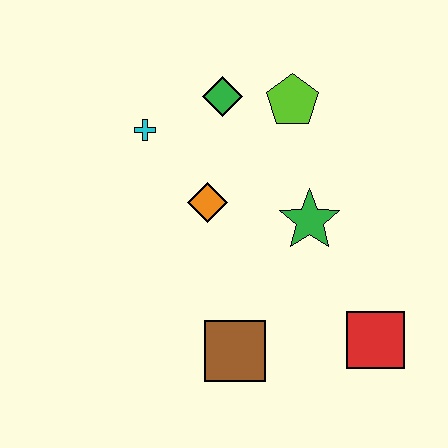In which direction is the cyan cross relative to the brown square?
The cyan cross is above the brown square.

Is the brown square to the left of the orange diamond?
No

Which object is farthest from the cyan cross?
The red square is farthest from the cyan cross.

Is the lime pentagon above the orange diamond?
Yes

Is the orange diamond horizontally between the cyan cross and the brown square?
Yes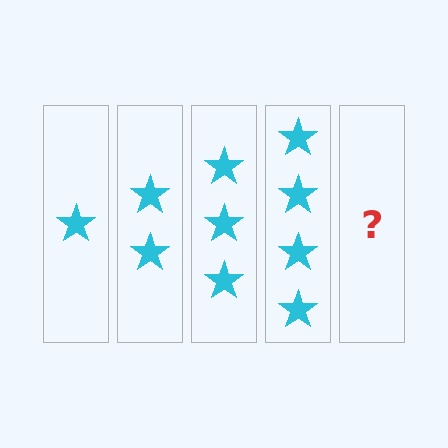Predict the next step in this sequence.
The next step is 5 stars.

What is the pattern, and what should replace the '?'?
The pattern is that each step adds one more star. The '?' should be 5 stars.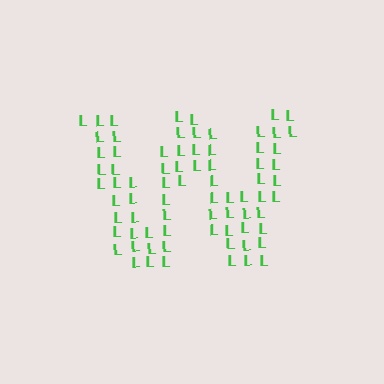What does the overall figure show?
The overall figure shows the letter W.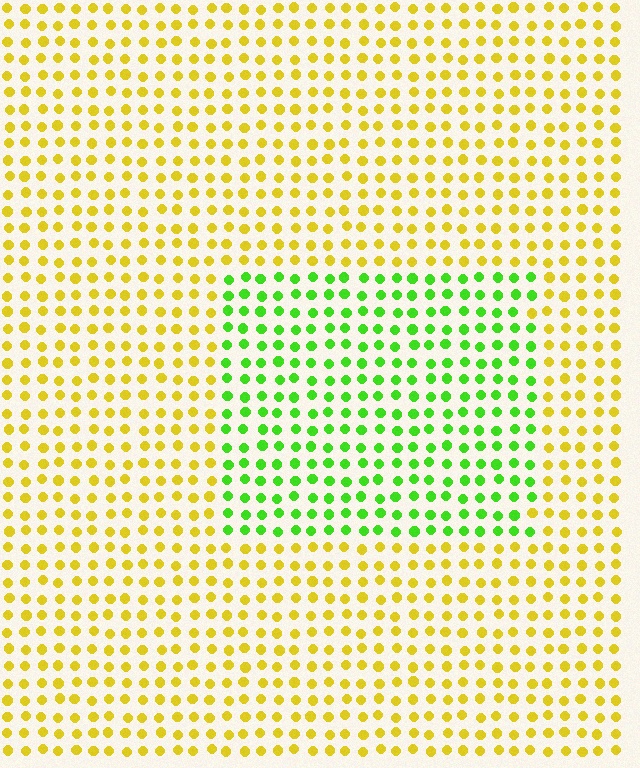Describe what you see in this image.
The image is filled with small yellow elements in a uniform arrangement. A rectangle-shaped region is visible where the elements are tinted to a slightly different hue, forming a subtle color boundary.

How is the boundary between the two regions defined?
The boundary is defined purely by a slight shift in hue (about 57 degrees). Spacing, size, and orientation are identical on both sides.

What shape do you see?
I see a rectangle.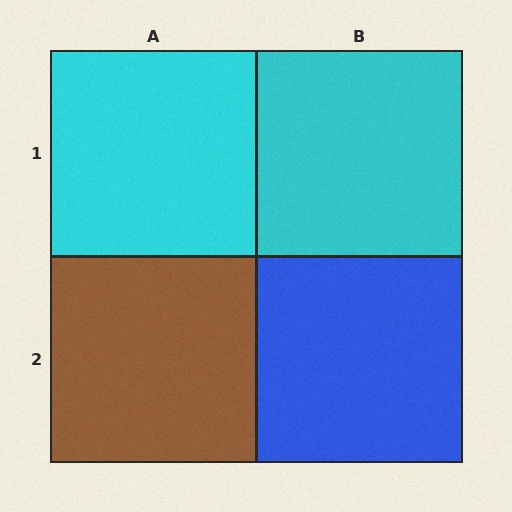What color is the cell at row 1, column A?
Cyan.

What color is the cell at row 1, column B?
Cyan.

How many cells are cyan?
2 cells are cyan.